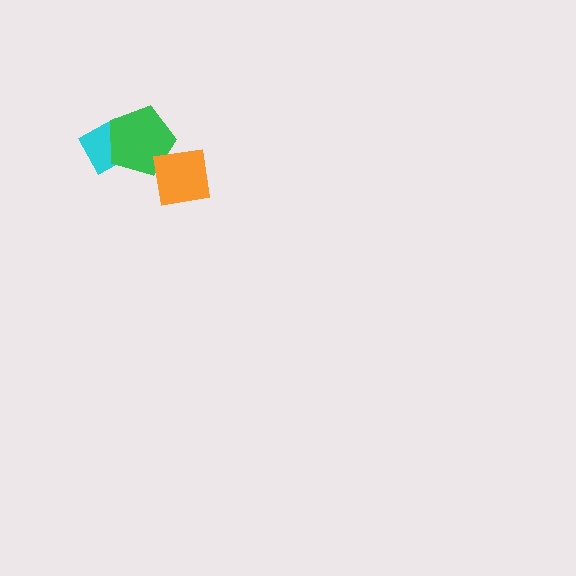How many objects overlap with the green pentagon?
2 objects overlap with the green pentagon.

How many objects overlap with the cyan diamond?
1 object overlaps with the cyan diamond.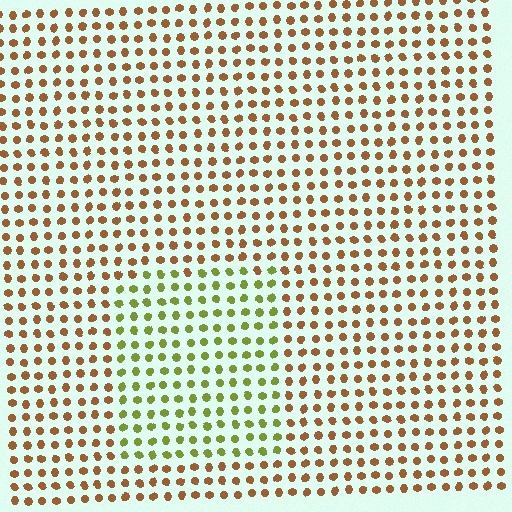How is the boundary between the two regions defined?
The boundary is defined purely by a slight shift in hue (about 55 degrees). Spacing, size, and orientation are identical on both sides.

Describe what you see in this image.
The image is filled with small brown elements in a uniform arrangement. A rectangle-shaped region is visible where the elements are tinted to a slightly different hue, forming a subtle color boundary.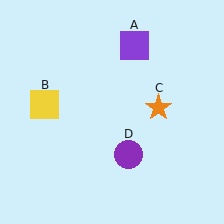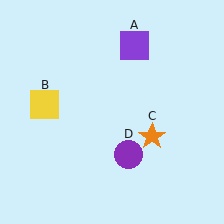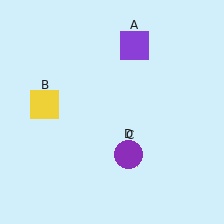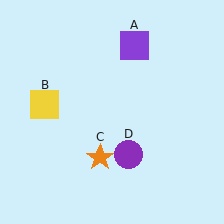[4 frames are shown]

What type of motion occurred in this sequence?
The orange star (object C) rotated clockwise around the center of the scene.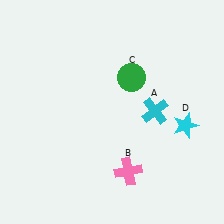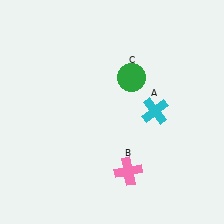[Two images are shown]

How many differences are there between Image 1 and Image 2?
There is 1 difference between the two images.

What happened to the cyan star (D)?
The cyan star (D) was removed in Image 2. It was in the bottom-right area of Image 1.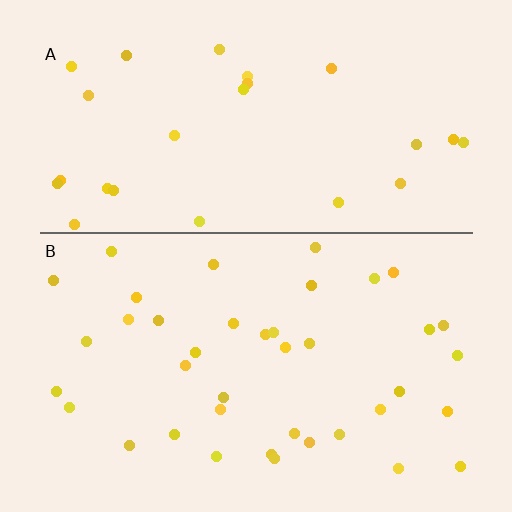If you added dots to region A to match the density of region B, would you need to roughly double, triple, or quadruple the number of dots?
Approximately double.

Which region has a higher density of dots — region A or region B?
B (the bottom).